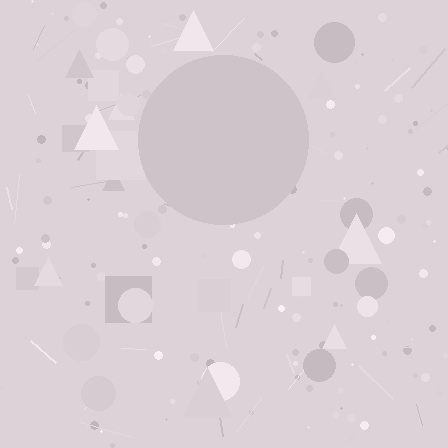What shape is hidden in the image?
A circle is hidden in the image.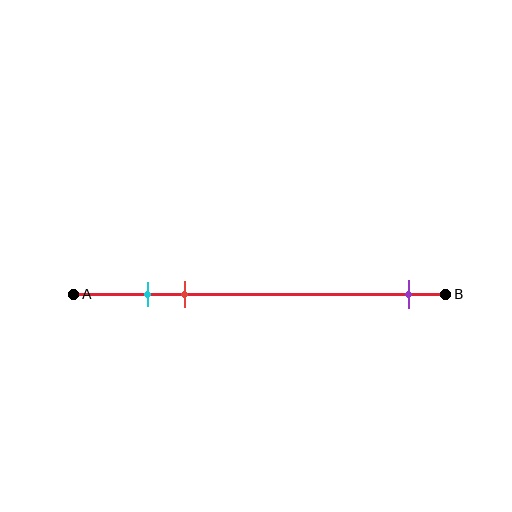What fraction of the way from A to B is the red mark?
The red mark is approximately 30% (0.3) of the way from A to B.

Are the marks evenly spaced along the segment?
No, the marks are not evenly spaced.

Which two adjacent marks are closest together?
The cyan and red marks are the closest adjacent pair.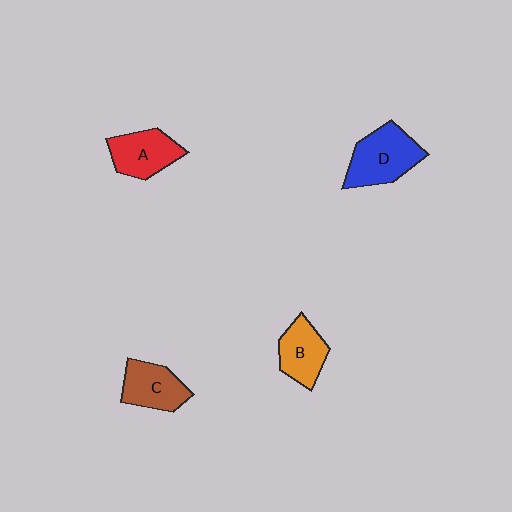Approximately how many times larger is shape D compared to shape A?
Approximately 1.2 times.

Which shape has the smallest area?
Shape B (orange).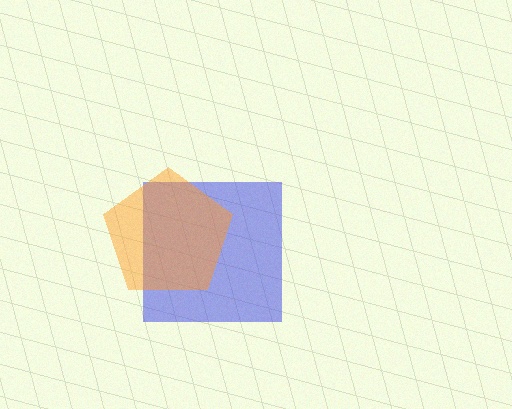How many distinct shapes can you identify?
There are 2 distinct shapes: a blue square, an orange pentagon.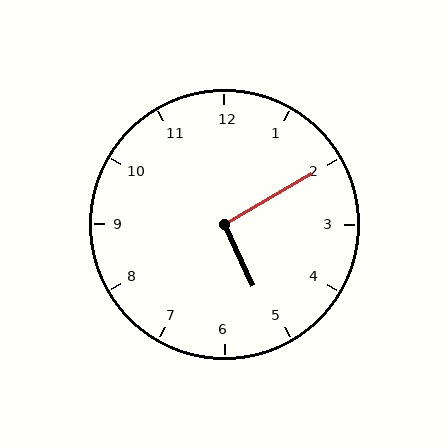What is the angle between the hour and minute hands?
Approximately 95 degrees.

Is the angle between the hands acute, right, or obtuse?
It is right.